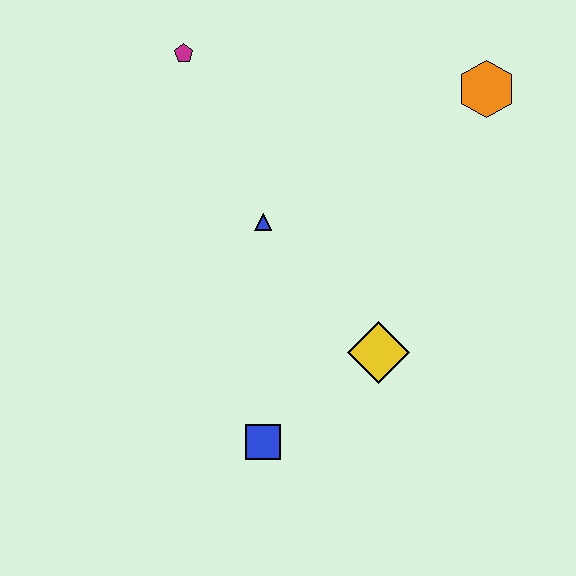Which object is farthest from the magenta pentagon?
The blue square is farthest from the magenta pentagon.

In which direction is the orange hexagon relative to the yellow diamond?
The orange hexagon is above the yellow diamond.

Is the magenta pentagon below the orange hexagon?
No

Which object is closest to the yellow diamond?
The blue square is closest to the yellow diamond.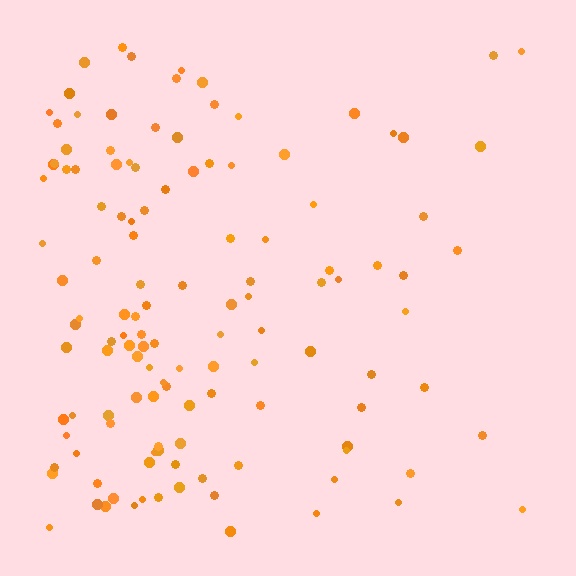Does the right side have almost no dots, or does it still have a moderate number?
Still a moderate number, just noticeably fewer than the left.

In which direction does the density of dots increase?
From right to left, with the left side densest.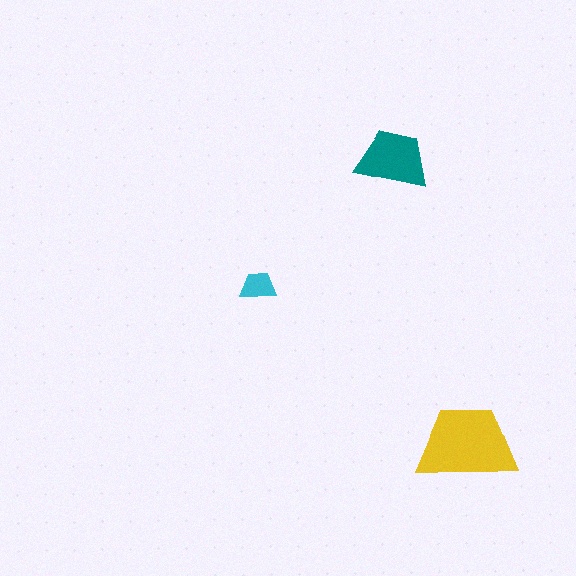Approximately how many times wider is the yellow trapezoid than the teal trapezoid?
About 1.5 times wider.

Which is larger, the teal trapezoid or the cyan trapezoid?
The teal one.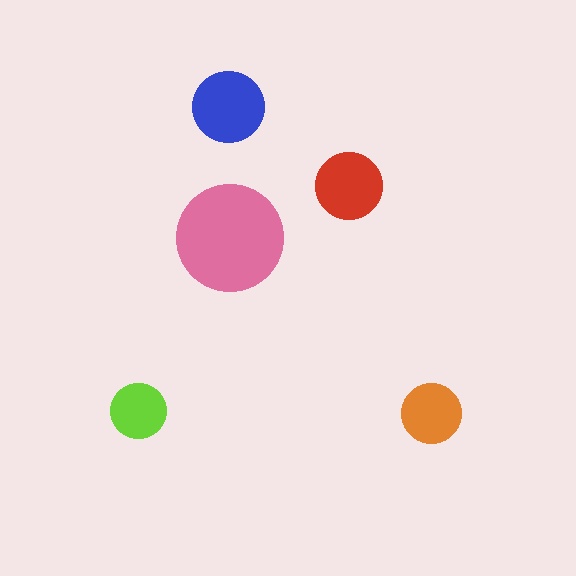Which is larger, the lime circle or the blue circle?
The blue one.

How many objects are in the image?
There are 5 objects in the image.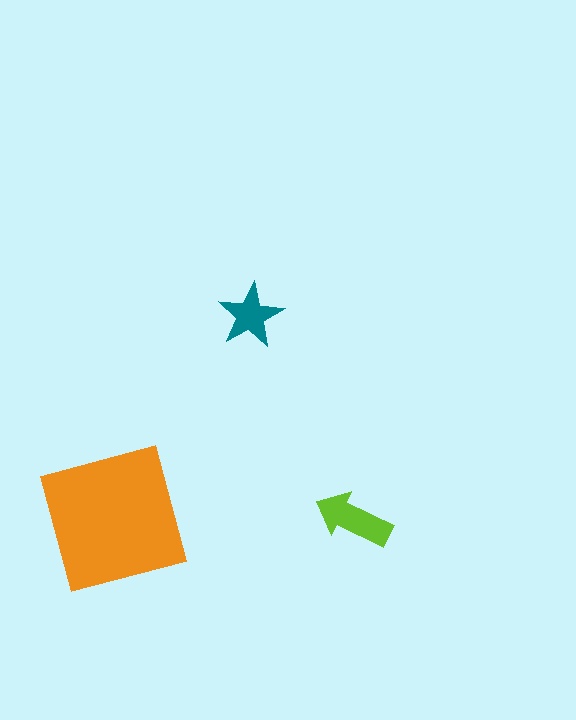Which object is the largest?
The orange square.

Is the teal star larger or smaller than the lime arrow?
Smaller.